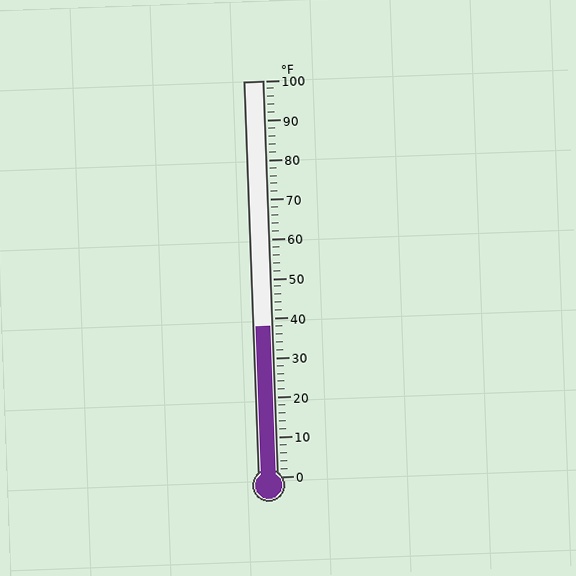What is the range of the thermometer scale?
The thermometer scale ranges from 0°F to 100°F.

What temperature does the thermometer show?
The thermometer shows approximately 38°F.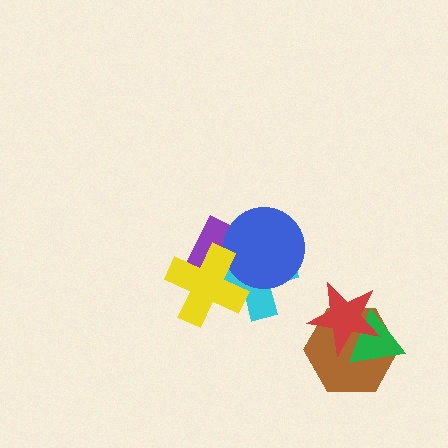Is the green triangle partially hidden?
Yes, it is partially covered by another shape.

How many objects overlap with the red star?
2 objects overlap with the red star.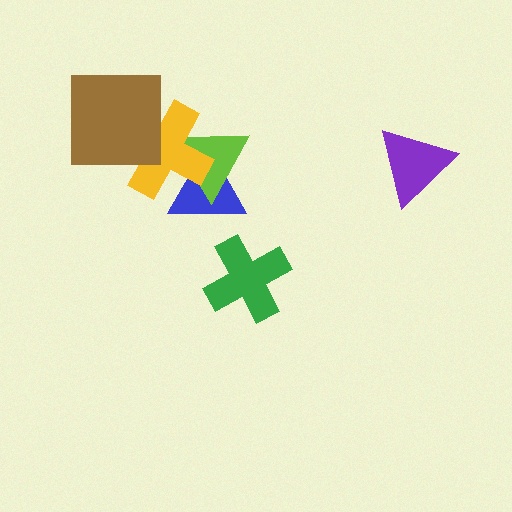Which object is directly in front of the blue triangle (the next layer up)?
The lime triangle is directly in front of the blue triangle.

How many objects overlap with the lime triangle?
2 objects overlap with the lime triangle.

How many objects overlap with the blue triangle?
2 objects overlap with the blue triangle.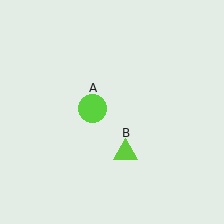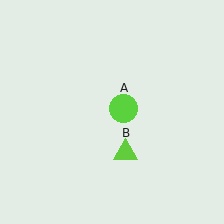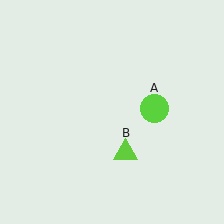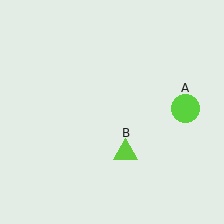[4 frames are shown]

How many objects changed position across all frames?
1 object changed position: lime circle (object A).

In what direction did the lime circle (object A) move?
The lime circle (object A) moved right.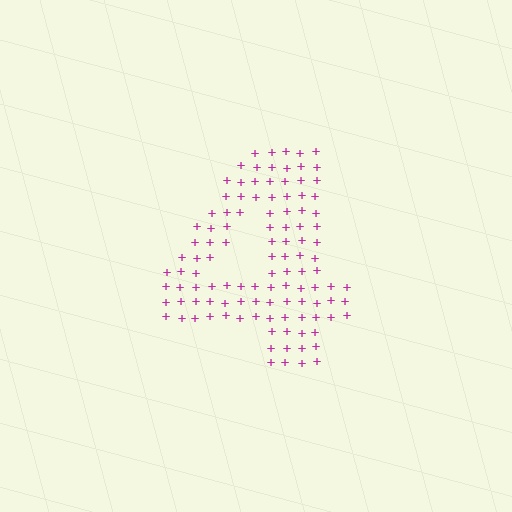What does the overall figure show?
The overall figure shows the digit 4.